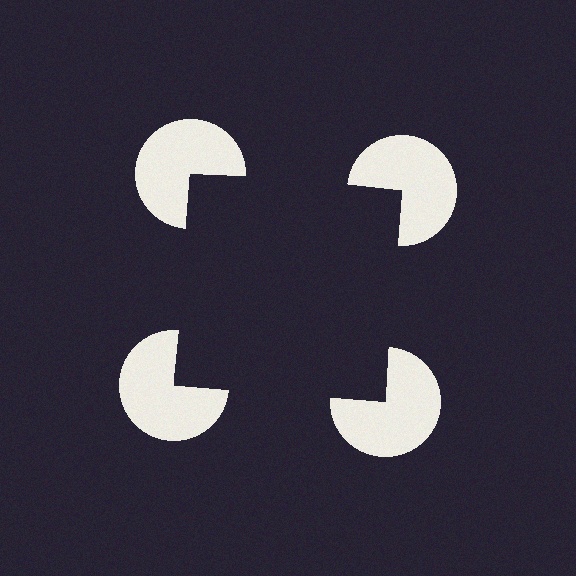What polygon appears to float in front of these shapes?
An illusory square — its edges are inferred from the aligned wedge cuts in the pac-man discs, not physically drawn.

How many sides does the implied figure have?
4 sides.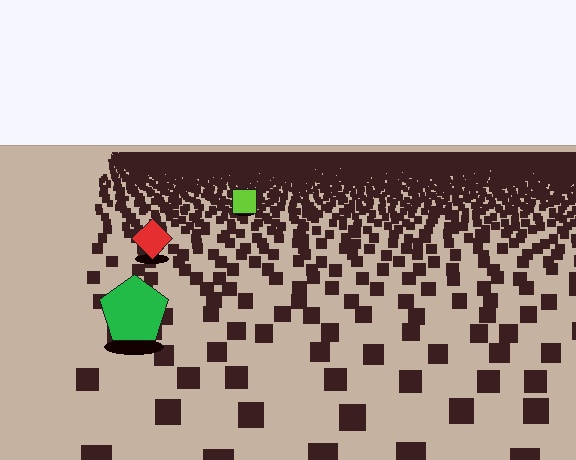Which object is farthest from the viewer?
The lime square is farthest from the viewer. It appears smaller and the ground texture around it is denser.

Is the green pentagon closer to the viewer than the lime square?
Yes. The green pentagon is closer — you can tell from the texture gradient: the ground texture is coarser near it.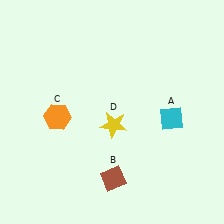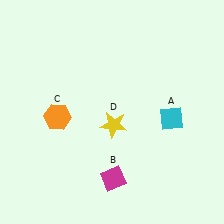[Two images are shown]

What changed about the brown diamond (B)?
In Image 1, B is brown. In Image 2, it changed to magenta.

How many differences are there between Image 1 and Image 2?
There is 1 difference between the two images.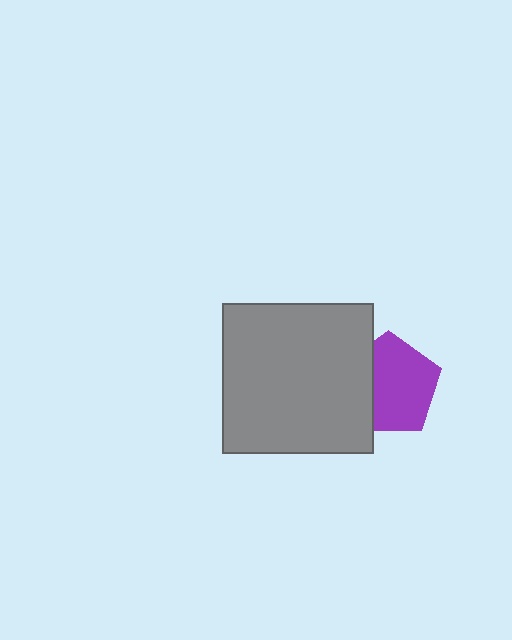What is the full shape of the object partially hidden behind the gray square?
The partially hidden object is a purple pentagon.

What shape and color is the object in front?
The object in front is a gray square.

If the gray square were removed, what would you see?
You would see the complete purple pentagon.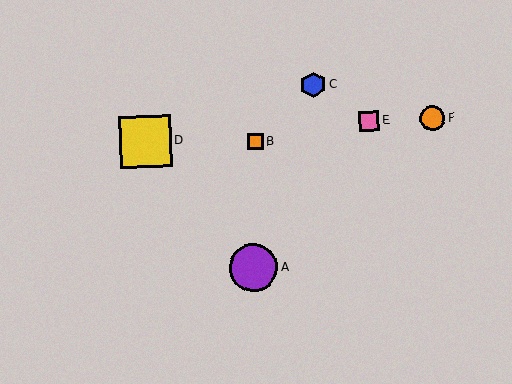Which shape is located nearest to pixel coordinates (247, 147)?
The orange square (labeled B) at (256, 142) is nearest to that location.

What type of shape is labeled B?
Shape B is an orange square.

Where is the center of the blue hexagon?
The center of the blue hexagon is at (313, 85).